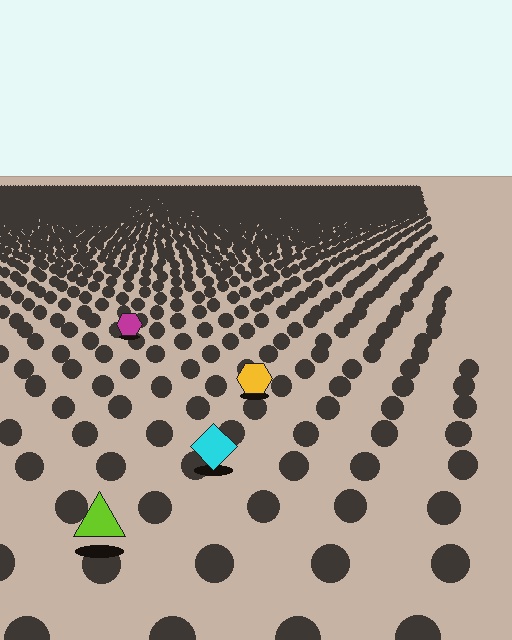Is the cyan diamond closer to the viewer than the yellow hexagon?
Yes. The cyan diamond is closer — you can tell from the texture gradient: the ground texture is coarser near it.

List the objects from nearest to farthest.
From nearest to farthest: the lime triangle, the cyan diamond, the yellow hexagon, the magenta hexagon.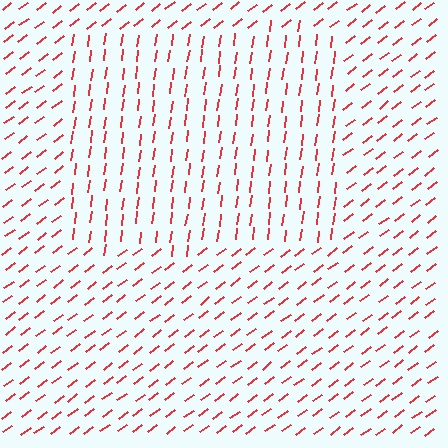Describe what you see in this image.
The image is filled with small red line segments. A rectangle region in the image has lines oriented differently from the surrounding lines, creating a visible texture boundary.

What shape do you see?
I see a rectangle.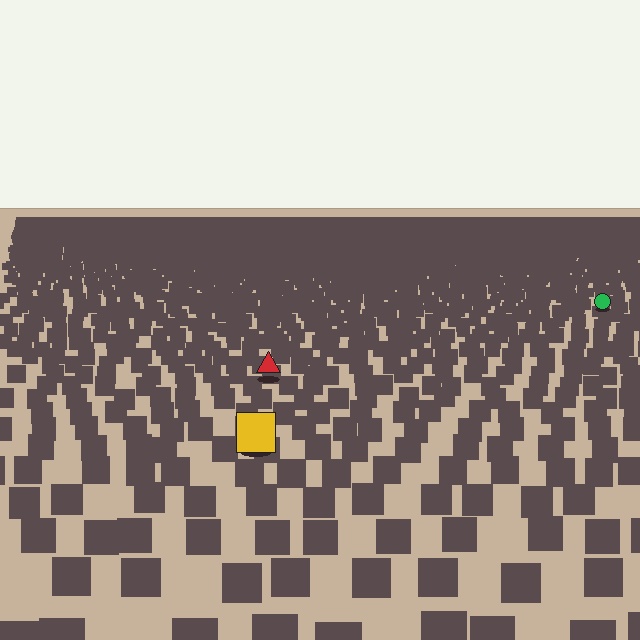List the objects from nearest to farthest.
From nearest to farthest: the yellow square, the red triangle, the green circle.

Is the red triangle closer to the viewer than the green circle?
Yes. The red triangle is closer — you can tell from the texture gradient: the ground texture is coarser near it.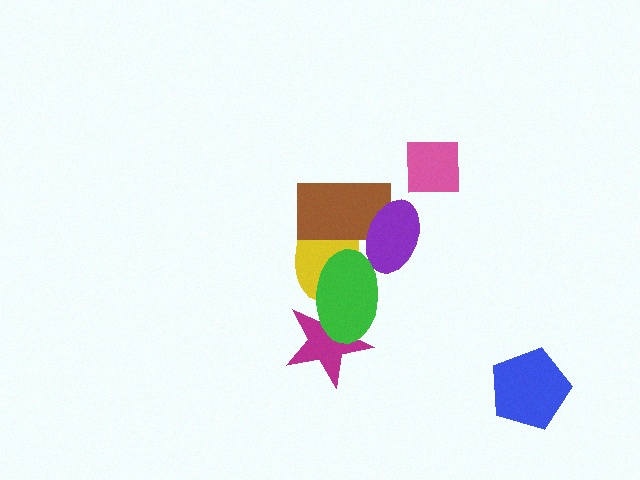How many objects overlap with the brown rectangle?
2 objects overlap with the brown rectangle.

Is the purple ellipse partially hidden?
Yes, it is partially covered by another shape.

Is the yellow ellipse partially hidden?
Yes, it is partially covered by another shape.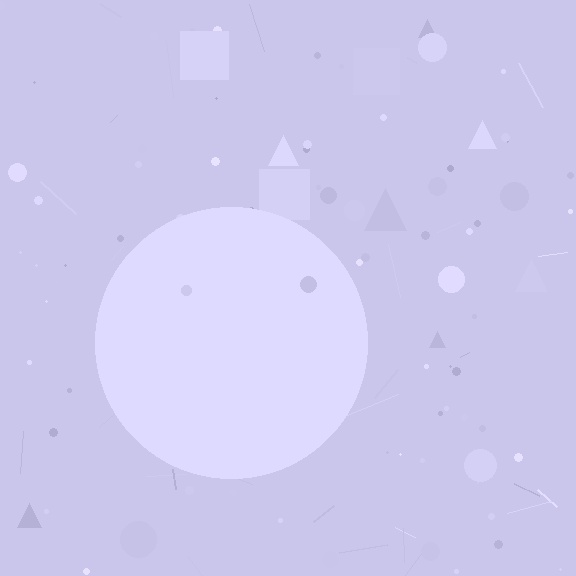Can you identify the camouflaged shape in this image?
The camouflaged shape is a circle.